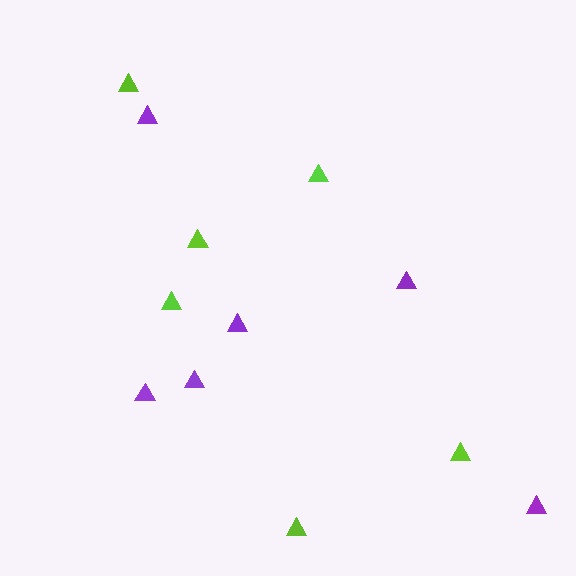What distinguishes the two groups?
There are 2 groups: one group of purple triangles (6) and one group of lime triangles (6).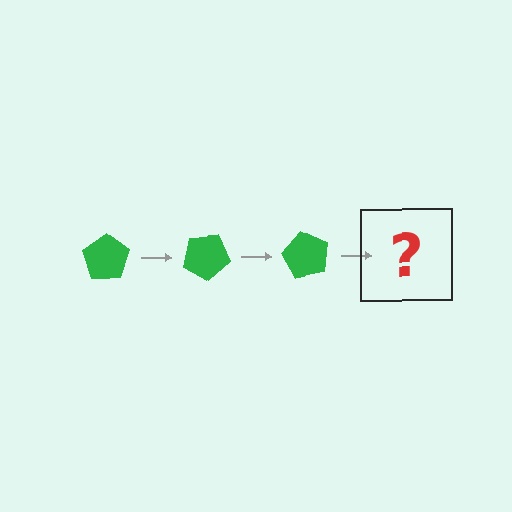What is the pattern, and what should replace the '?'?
The pattern is that the pentagon rotates 30 degrees each step. The '?' should be a green pentagon rotated 90 degrees.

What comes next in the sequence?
The next element should be a green pentagon rotated 90 degrees.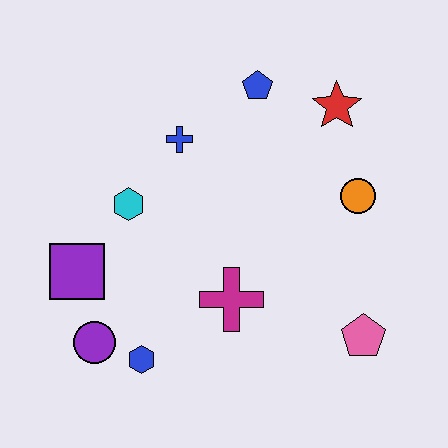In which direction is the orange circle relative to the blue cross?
The orange circle is to the right of the blue cross.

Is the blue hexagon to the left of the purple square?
No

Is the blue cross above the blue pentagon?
No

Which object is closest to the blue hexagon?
The purple circle is closest to the blue hexagon.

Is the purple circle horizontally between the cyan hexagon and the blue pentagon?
No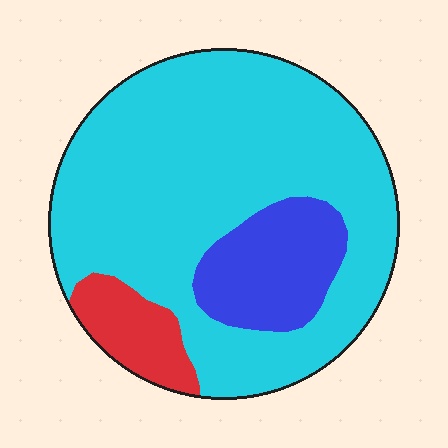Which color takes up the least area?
Red, at roughly 10%.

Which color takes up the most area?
Cyan, at roughly 75%.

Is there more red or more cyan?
Cyan.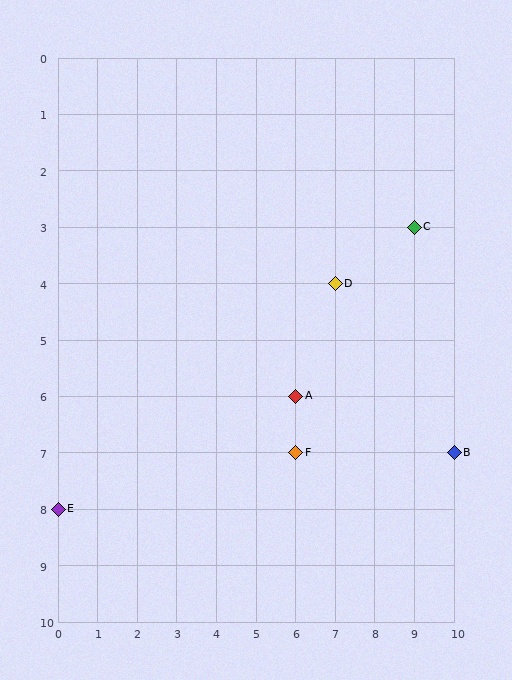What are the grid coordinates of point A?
Point A is at grid coordinates (6, 6).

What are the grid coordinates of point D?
Point D is at grid coordinates (7, 4).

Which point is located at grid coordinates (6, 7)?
Point F is at (6, 7).